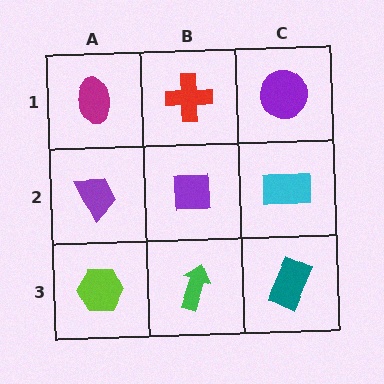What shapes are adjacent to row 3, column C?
A cyan rectangle (row 2, column C), a green arrow (row 3, column B).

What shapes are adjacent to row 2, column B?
A red cross (row 1, column B), a green arrow (row 3, column B), a purple trapezoid (row 2, column A), a cyan rectangle (row 2, column C).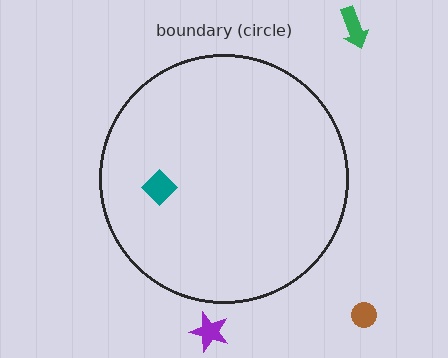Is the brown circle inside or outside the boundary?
Outside.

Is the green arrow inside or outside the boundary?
Outside.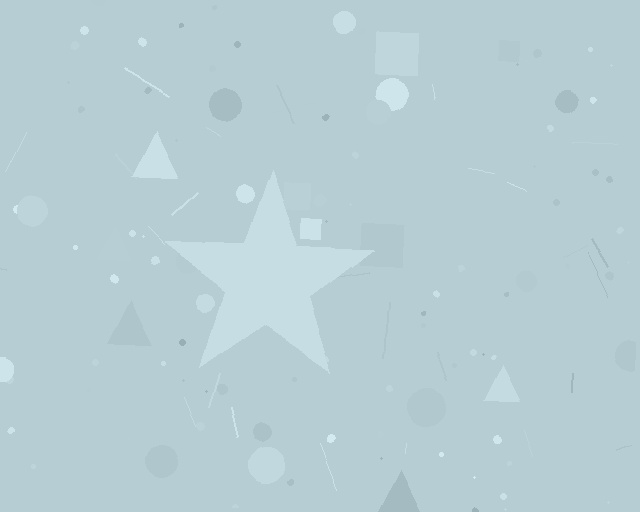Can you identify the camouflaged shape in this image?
The camouflaged shape is a star.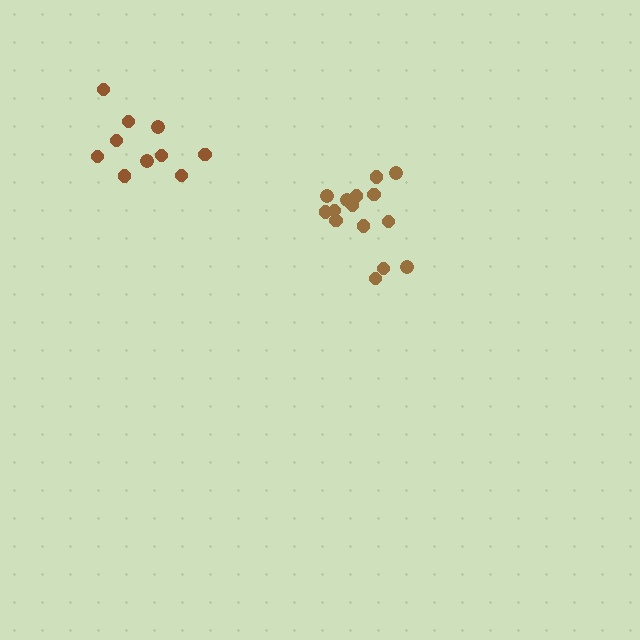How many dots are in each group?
Group 1: 15 dots, Group 2: 10 dots (25 total).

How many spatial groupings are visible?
There are 2 spatial groupings.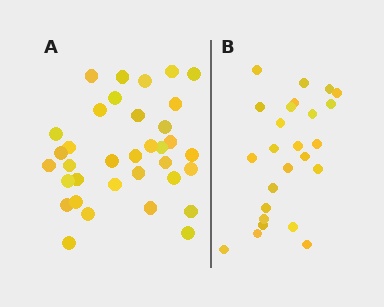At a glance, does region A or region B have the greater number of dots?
Region A (the left region) has more dots.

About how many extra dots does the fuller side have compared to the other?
Region A has roughly 10 or so more dots than region B.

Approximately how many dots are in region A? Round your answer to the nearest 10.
About 40 dots. (The exact count is 35, which rounds to 40.)